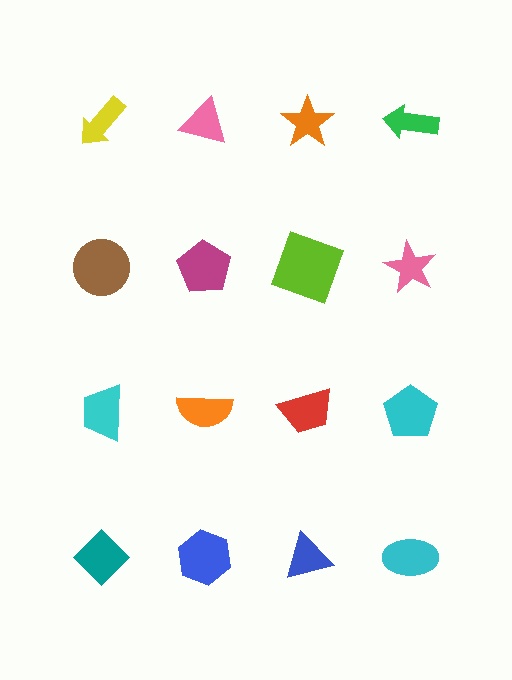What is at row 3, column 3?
A red trapezoid.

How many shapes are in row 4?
4 shapes.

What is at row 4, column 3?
A blue triangle.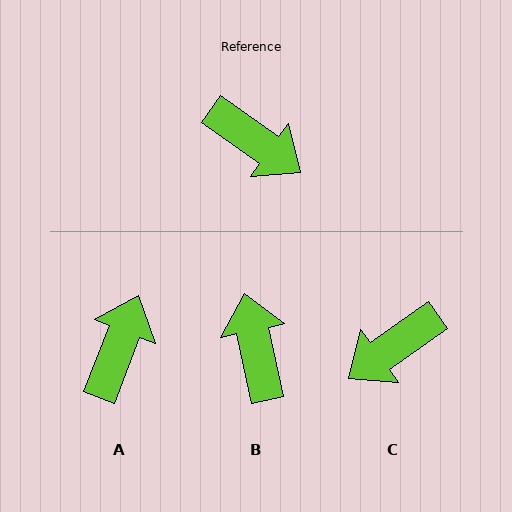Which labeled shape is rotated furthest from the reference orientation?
B, about 137 degrees away.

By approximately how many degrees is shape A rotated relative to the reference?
Approximately 104 degrees counter-clockwise.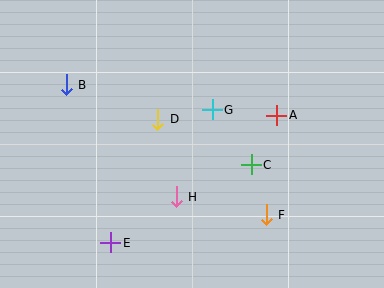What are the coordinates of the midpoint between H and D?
The midpoint between H and D is at (167, 158).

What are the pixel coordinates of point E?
Point E is at (111, 243).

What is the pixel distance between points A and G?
The distance between A and G is 65 pixels.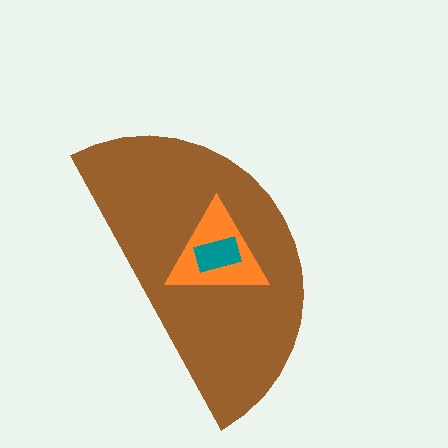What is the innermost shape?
The teal rectangle.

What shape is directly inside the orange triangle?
The teal rectangle.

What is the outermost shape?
The brown semicircle.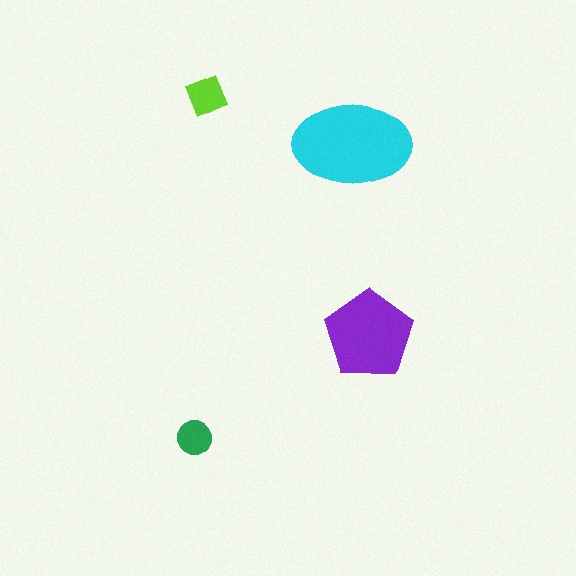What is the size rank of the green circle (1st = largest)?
4th.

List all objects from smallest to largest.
The green circle, the lime square, the purple pentagon, the cyan ellipse.